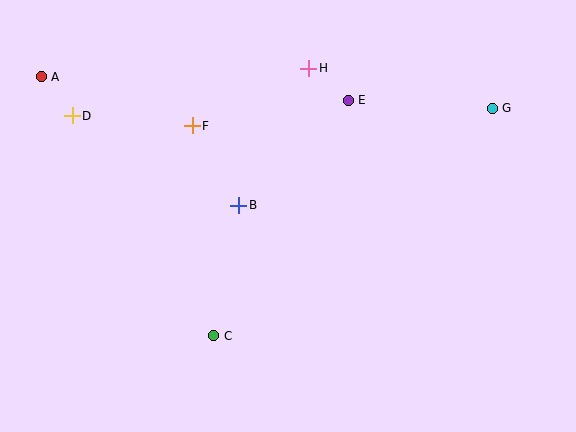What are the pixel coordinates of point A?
Point A is at (41, 77).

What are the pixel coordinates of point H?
Point H is at (309, 68).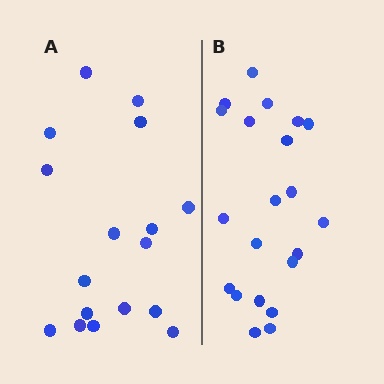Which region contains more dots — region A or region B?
Region B (the right region) has more dots.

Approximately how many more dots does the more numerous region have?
Region B has about 4 more dots than region A.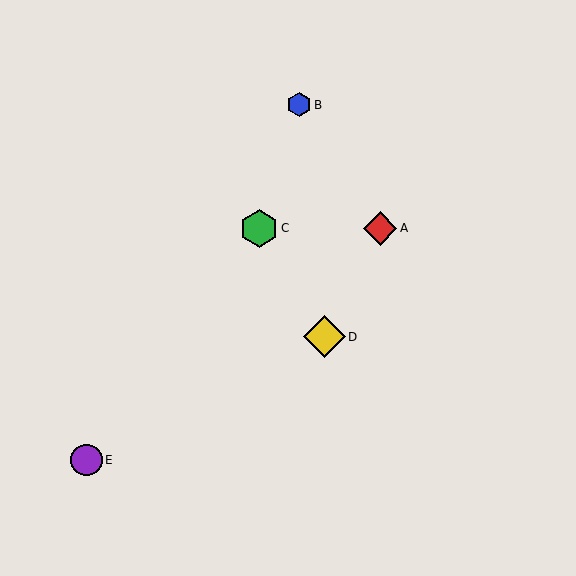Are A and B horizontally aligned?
No, A is at y≈228 and B is at y≈105.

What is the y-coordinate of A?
Object A is at y≈228.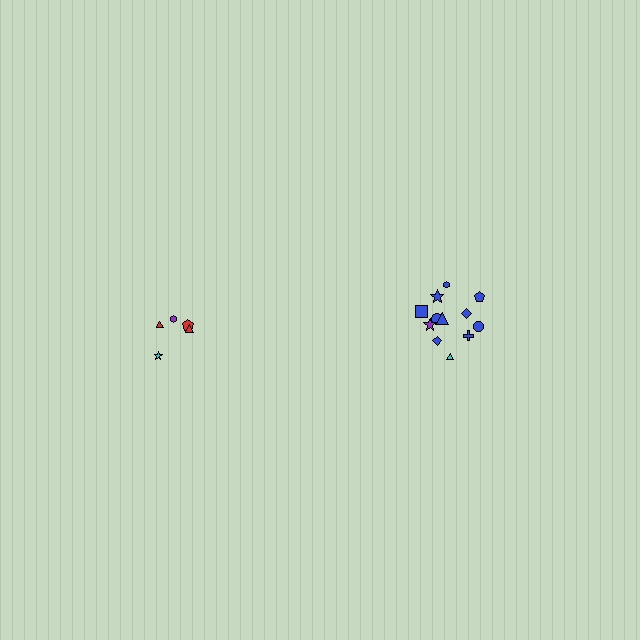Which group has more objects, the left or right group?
The right group.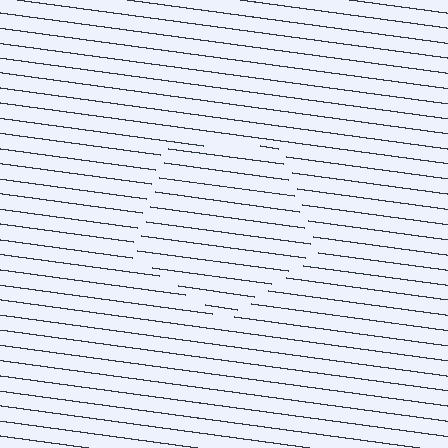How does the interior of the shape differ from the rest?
The interior of the shape contains the same grating, shifted by half a period — the contour is defined by the phase discontinuity where line-ends from the inner and outer gratings abut.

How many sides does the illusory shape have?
5 sides — the line-ends trace a pentagon.